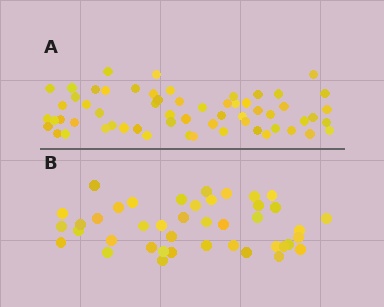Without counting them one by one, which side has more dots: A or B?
Region A (the top region) has more dots.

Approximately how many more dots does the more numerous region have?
Region A has approximately 20 more dots than region B.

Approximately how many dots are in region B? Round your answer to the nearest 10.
About 40 dots. (The exact count is 42, which rounds to 40.)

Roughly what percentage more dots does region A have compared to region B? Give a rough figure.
About 45% more.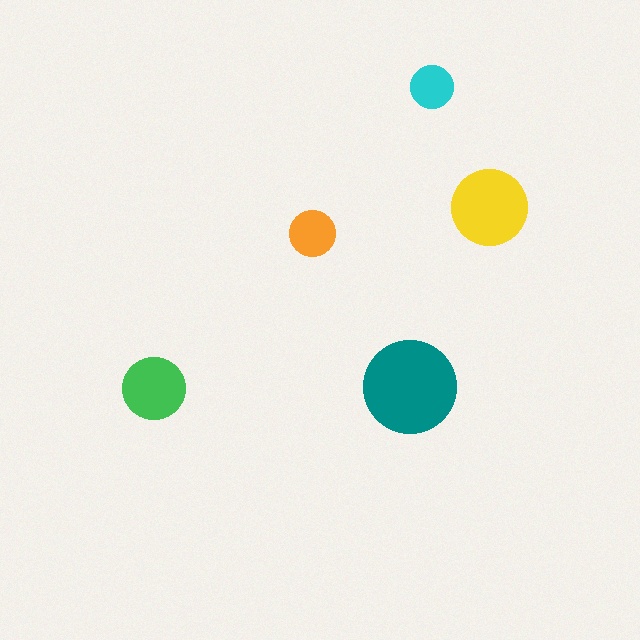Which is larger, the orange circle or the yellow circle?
The yellow one.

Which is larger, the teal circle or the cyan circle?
The teal one.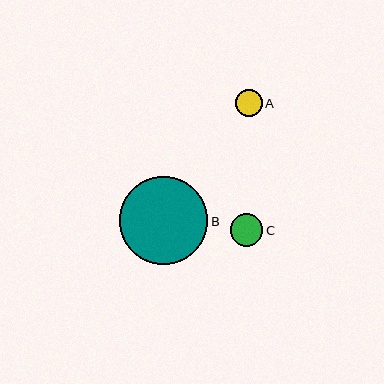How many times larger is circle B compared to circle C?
Circle B is approximately 2.7 times the size of circle C.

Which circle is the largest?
Circle B is the largest with a size of approximately 88 pixels.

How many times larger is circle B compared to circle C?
Circle B is approximately 2.7 times the size of circle C.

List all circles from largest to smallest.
From largest to smallest: B, C, A.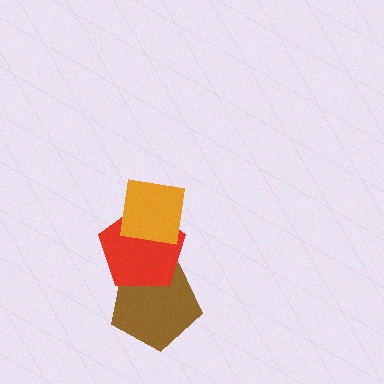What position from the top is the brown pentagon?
The brown pentagon is 3rd from the top.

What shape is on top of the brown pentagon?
The red pentagon is on top of the brown pentagon.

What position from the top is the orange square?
The orange square is 1st from the top.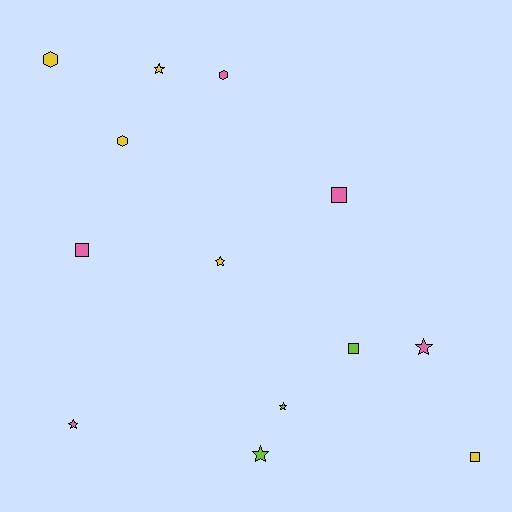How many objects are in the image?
There are 13 objects.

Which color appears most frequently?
Yellow, with 5 objects.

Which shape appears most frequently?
Star, with 6 objects.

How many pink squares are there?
There are 2 pink squares.